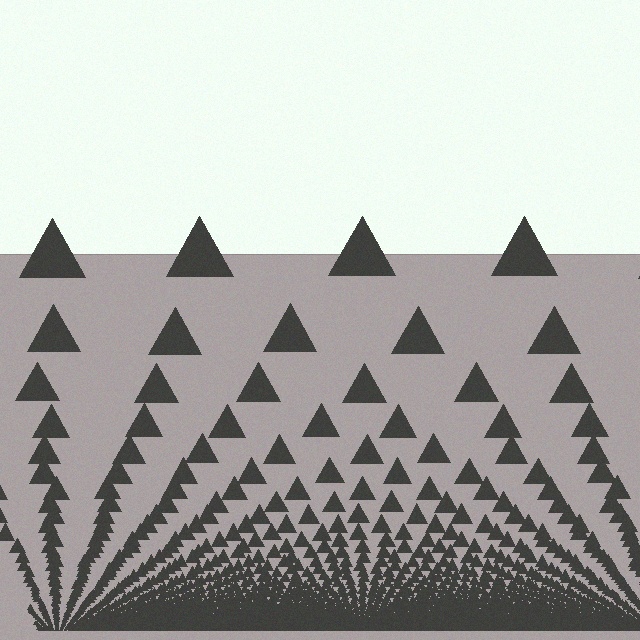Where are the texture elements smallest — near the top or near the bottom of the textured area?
Near the bottom.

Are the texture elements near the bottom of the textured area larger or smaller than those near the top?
Smaller. The gradient is inverted — elements near the bottom are smaller and denser.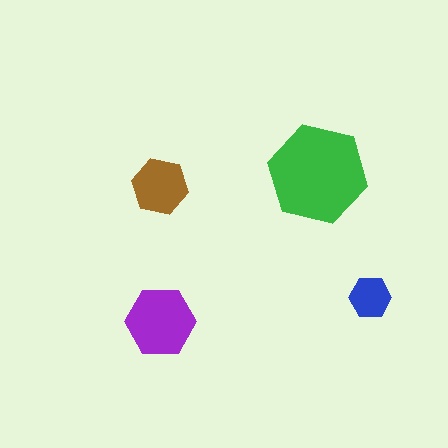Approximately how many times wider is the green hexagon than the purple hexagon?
About 1.5 times wider.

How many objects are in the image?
There are 4 objects in the image.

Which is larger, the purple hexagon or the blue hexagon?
The purple one.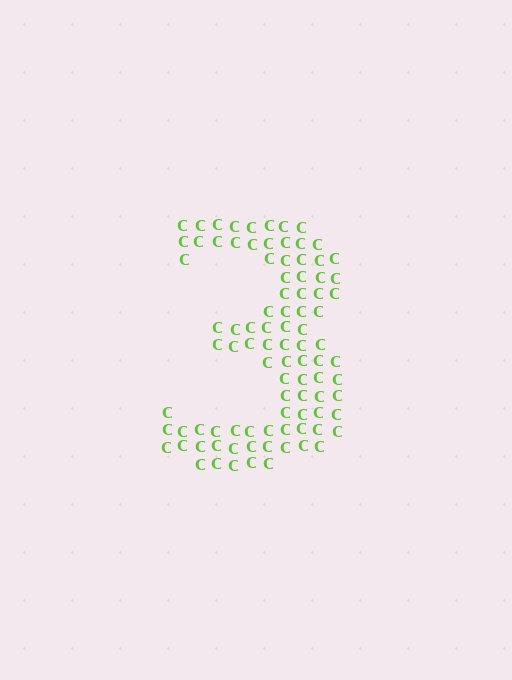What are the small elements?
The small elements are letter C's.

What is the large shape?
The large shape is the digit 3.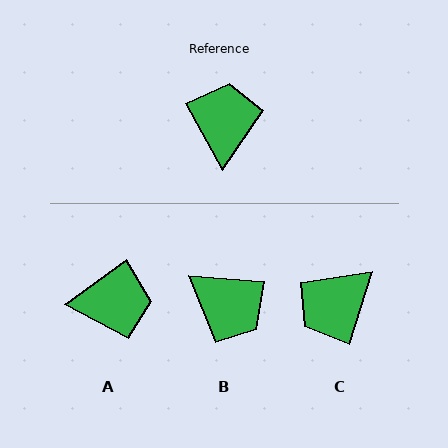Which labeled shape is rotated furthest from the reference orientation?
C, about 133 degrees away.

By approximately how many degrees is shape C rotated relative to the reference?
Approximately 133 degrees counter-clockwise.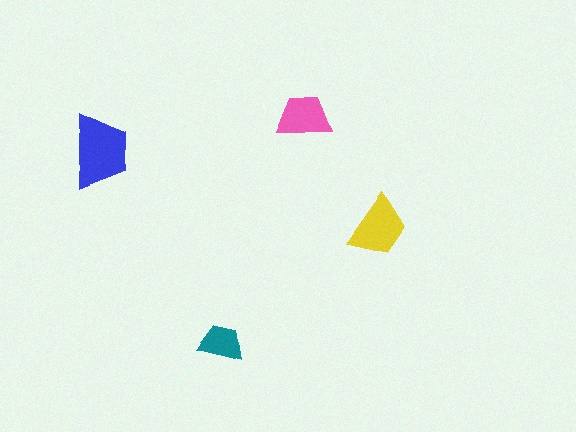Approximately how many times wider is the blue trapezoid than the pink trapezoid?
About 1.5 times wider.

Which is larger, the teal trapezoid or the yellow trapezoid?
The yellow one.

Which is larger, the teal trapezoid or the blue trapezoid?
The blue one.